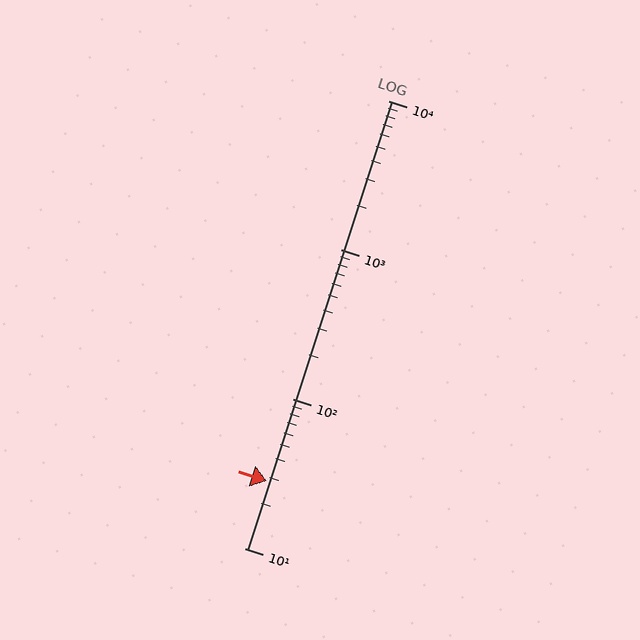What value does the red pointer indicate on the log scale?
The pointer indicates approximately 28.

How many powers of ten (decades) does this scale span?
The scale spans 3 decades, from 10 to 10000.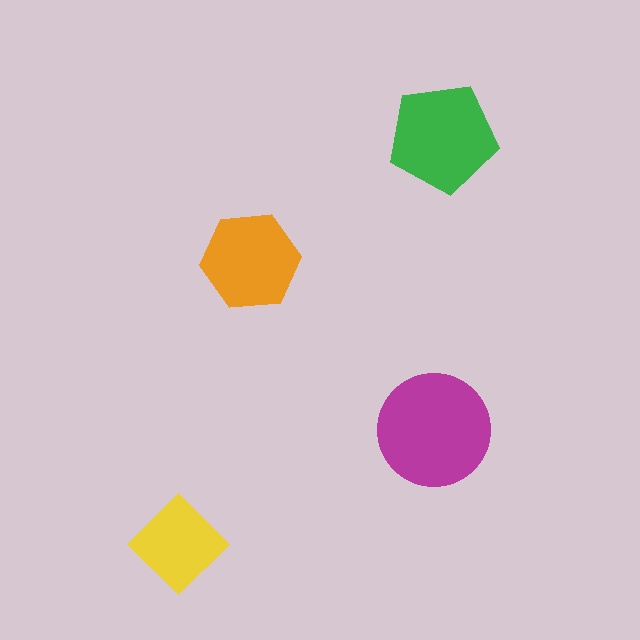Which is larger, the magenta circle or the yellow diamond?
The magenta circle.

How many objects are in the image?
There are 4 objects in the image.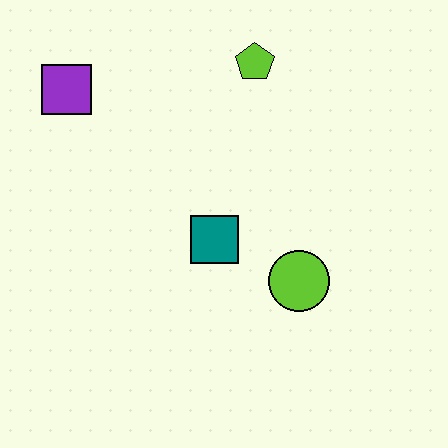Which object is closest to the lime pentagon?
The teal square is closest to the lime pentagon.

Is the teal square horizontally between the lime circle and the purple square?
Yes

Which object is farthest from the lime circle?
The purple square is farthest from the lime circle.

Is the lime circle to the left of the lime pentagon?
No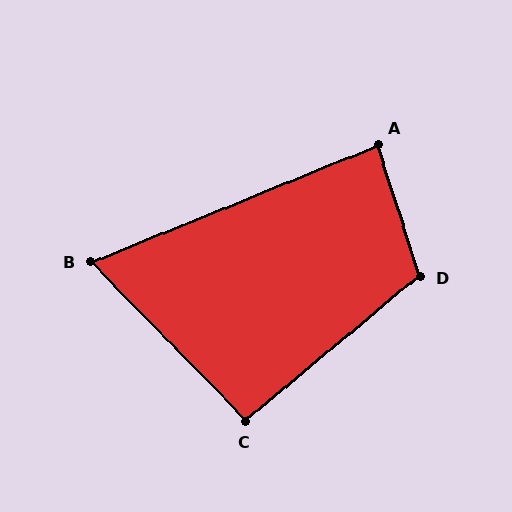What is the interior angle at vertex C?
Approximately 95 degrees (approximately right).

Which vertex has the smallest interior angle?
B, at approximately 68 degrees.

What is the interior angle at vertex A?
Approximately 85 degrees (approximately right).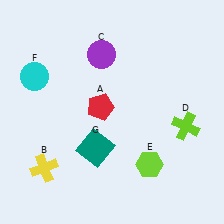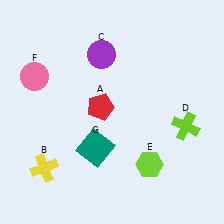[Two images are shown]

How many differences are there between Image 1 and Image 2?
There is 1 difference between the two images.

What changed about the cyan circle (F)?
In Image 1, F is cyan. In Image 2, it changed to pink.